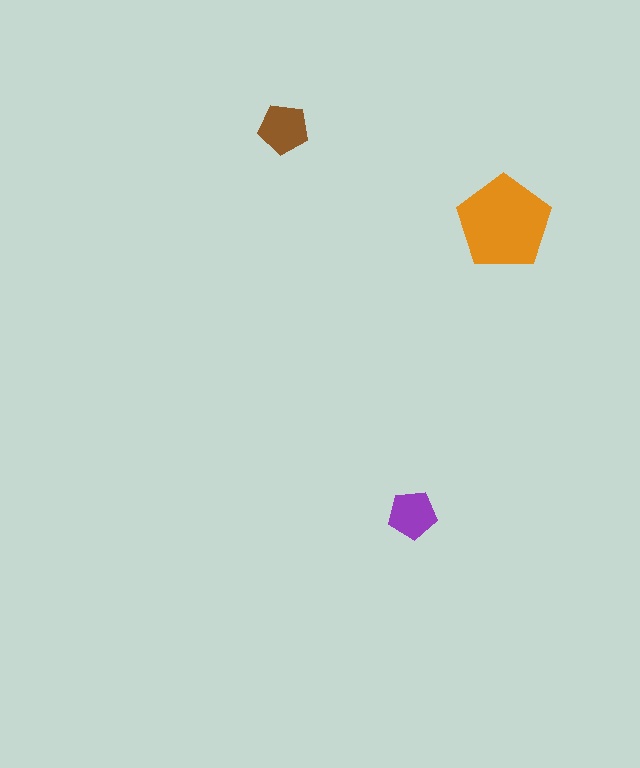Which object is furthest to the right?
The orange pentagon is rightmost.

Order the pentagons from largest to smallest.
the orange one, the brown one, the purple one.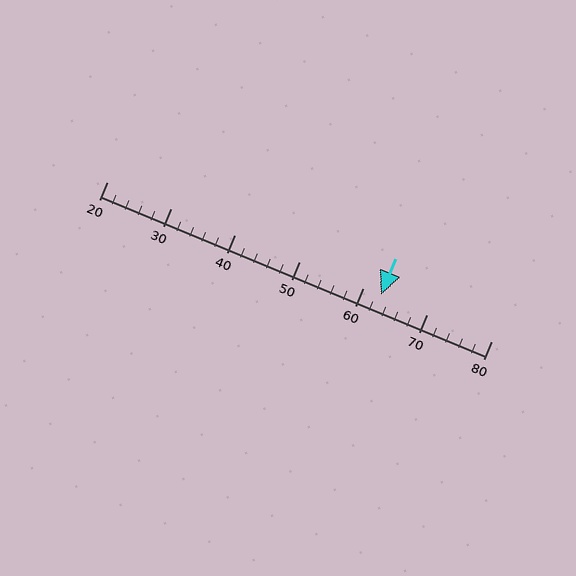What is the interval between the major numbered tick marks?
The major tick marks are spaced 10 units apart.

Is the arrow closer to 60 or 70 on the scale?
The arrow is closer to 60.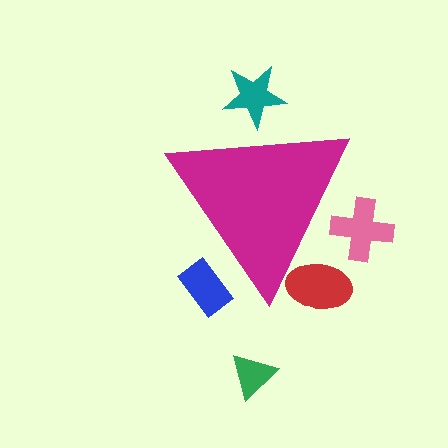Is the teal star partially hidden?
Yes, the teal star is partially hidden behind the magenta triangle.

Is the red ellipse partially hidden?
Yes, the red ellipse is partially hidden behind the magenta triangle.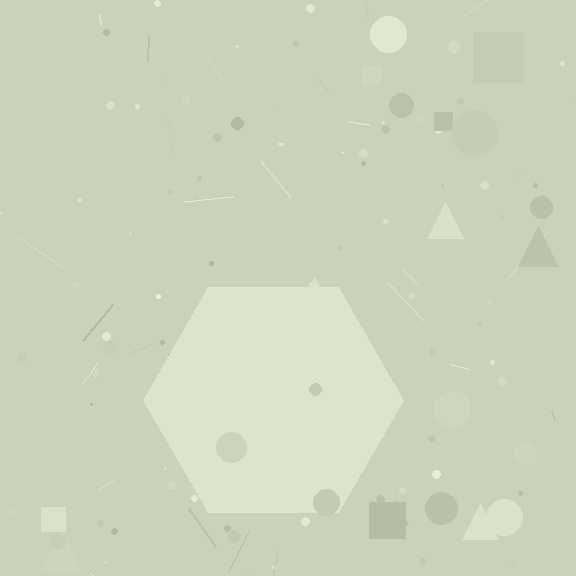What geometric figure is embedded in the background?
A hexagon is embedded in the background.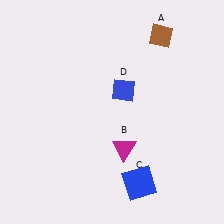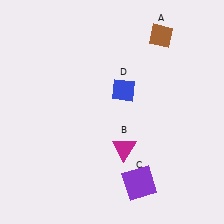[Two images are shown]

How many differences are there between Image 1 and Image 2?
There is 1 difference between the two images.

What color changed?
The square (C) changed from blue in Image 1 to purple in Image 2.